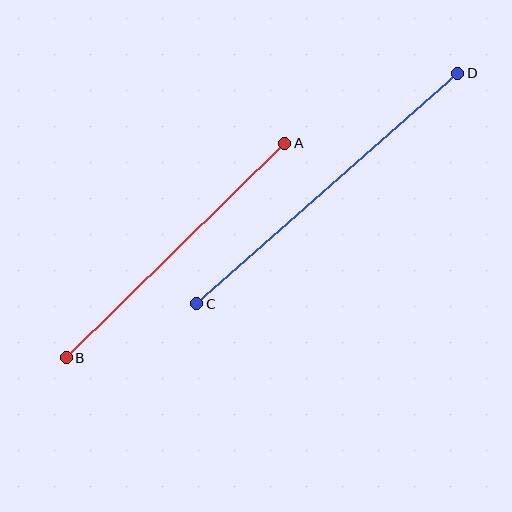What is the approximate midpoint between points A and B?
The midpoint is at approximately (176, 251) pixels.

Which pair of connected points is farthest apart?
Points C and D are farthest apart.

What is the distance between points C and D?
The distance is approximately 348 pixels.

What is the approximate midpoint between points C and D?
The midpoint is at approximately (327, 189) pixels.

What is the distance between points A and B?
The distance is approximately 307 pixels.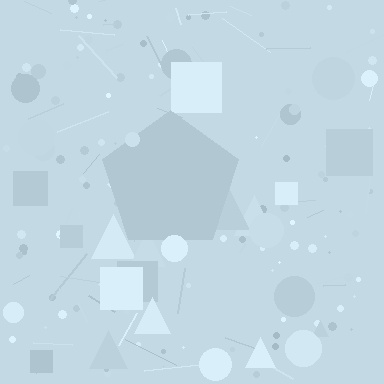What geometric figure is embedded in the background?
A pentagon is embedded in the background.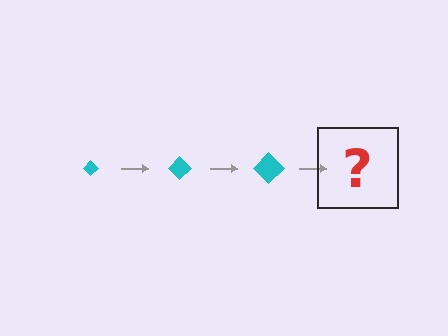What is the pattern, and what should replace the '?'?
The pattern is that the diamond gets progressively larger each step. The '?' should be a cyan diamond, larger than the previous one.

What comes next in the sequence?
The next element should be a cyan diamond, larger than the previous one.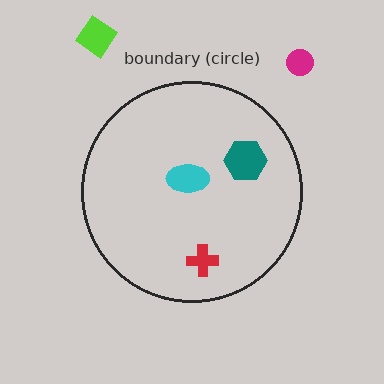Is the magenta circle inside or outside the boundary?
Outside.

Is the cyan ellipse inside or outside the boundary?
Inside.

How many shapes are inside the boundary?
3 inside, 2 outside.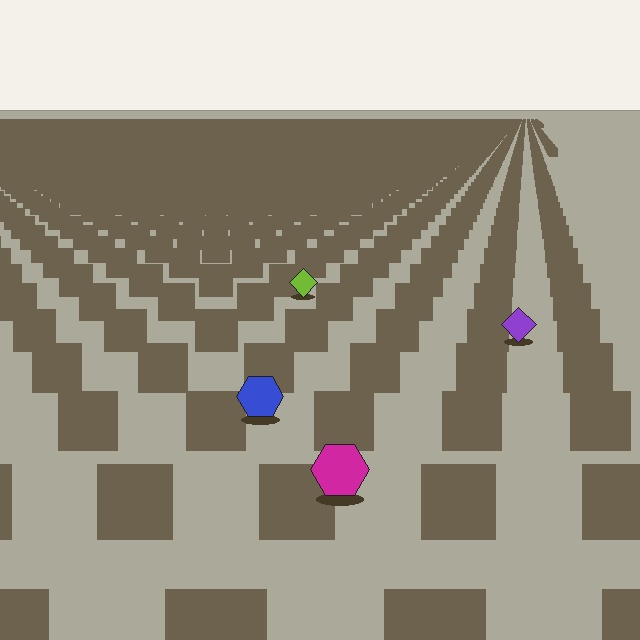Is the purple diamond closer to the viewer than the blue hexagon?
No. The blue hexagon is closer — you can tell from the texture gradient: the ground texture is coarser near it.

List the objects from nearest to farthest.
From nearest to farthest: the magenta hexagon, the blue hexagon, the purple diamond, the lime diamond.